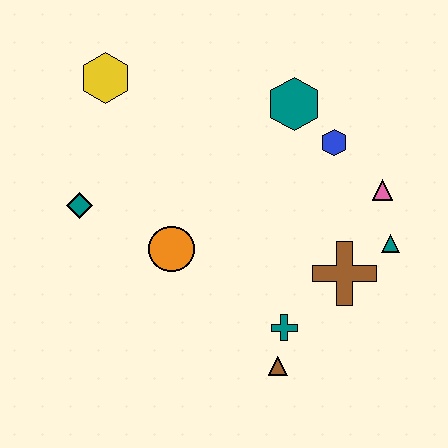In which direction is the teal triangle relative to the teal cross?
The teal triangle is to the right of the teal cross.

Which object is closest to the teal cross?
The brown triangle is closest to the teal cross.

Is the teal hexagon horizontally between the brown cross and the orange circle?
Yes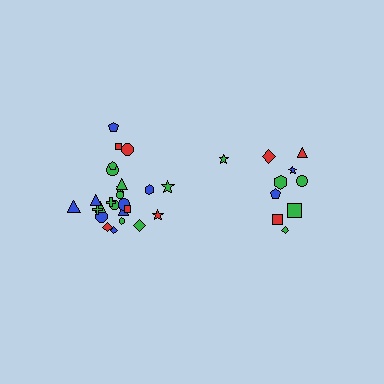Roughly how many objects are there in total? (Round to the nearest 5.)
Roughly 35 objects in total.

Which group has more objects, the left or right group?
The left group.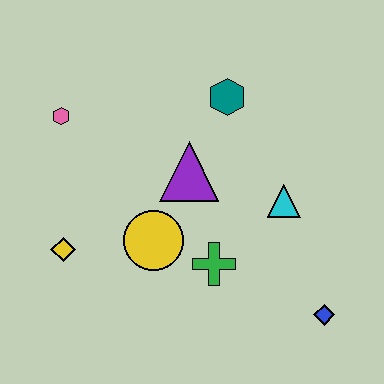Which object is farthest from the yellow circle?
The blue diamond is farthest from the yellow circle.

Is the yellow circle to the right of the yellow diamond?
Yes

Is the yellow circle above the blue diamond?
Yes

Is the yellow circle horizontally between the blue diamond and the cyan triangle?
No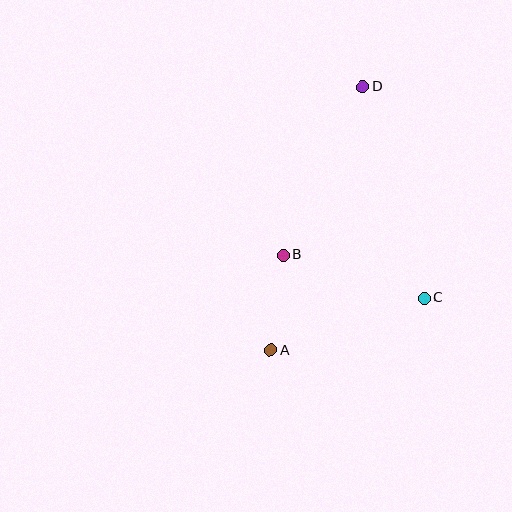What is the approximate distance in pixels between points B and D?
The distance between B and D is approximately 186 pixels.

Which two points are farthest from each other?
Points A and D are farthest from each other.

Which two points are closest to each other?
Points A and B are closest to each other.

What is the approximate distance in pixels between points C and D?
The distance between C and D is approximately 220 pixels.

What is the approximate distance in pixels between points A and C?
The distance between A and C is approximately 162 pixels.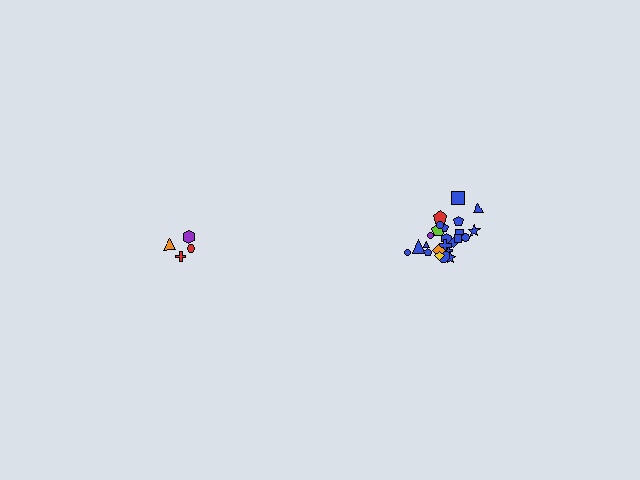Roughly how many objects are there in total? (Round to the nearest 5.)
Roughly 30 objects in total.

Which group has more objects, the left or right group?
The right group.